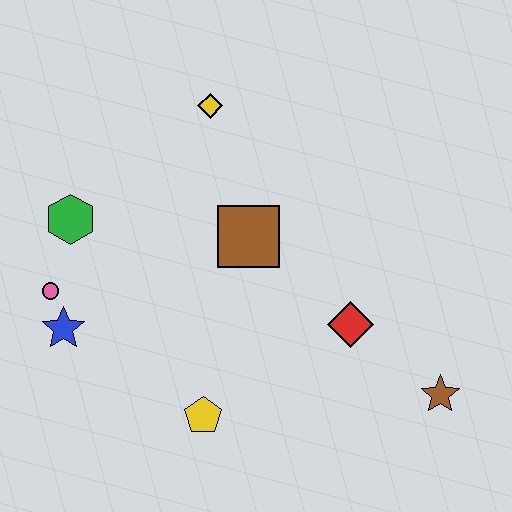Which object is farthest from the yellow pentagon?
The yellow diamond is farthest from the yellow pentagon.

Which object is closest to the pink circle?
The blue star is closest to the pink circle.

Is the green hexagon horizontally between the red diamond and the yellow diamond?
No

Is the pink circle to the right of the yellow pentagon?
No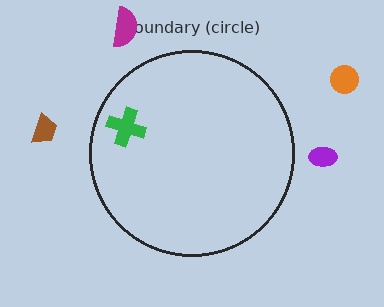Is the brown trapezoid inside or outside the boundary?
Outside.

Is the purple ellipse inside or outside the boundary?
Outside.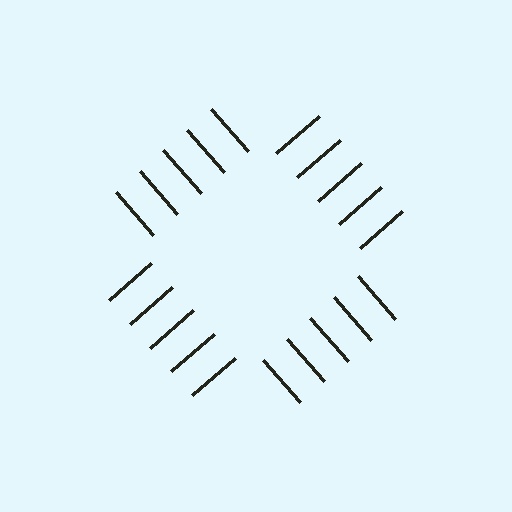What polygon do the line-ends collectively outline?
An illusory square — the line segments terminate on its edges but no continuous stroke is drawn.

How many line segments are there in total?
20 — 5 along each of the 4 edges.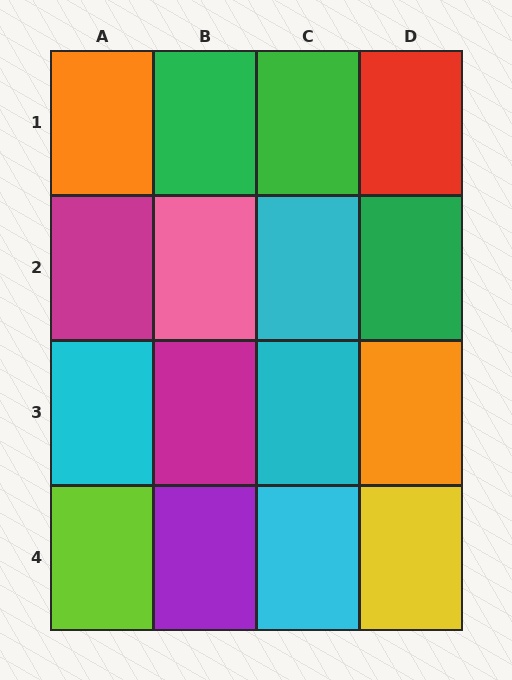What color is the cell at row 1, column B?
Green.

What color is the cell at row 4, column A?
Lime.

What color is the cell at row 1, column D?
Red.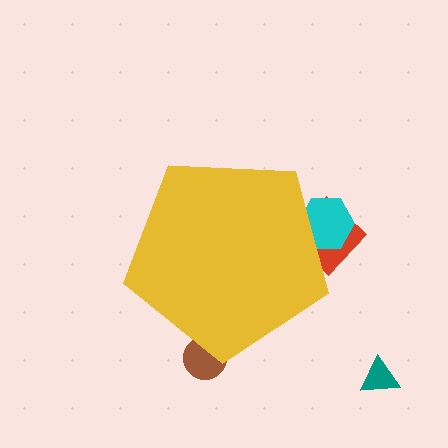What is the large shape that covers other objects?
A yellow pentagon.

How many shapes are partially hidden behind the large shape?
4 shapes are partially hidden.